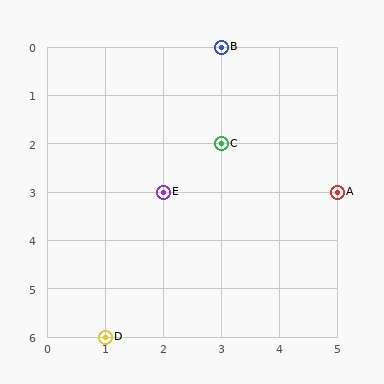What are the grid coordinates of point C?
Point C is at grid coordinates (3, 2).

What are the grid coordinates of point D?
Point D is at grid coordinates (1, 6).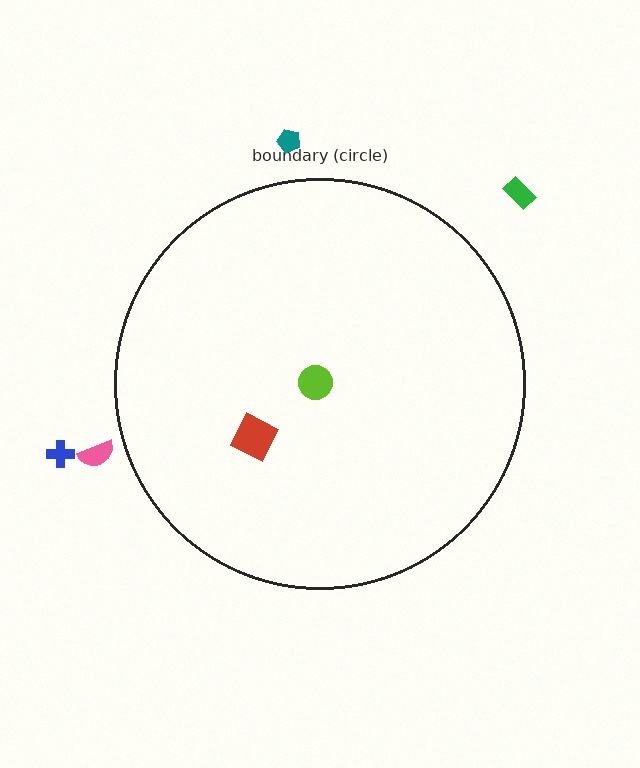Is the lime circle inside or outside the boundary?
Inside.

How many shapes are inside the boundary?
2 inside, 4 outside.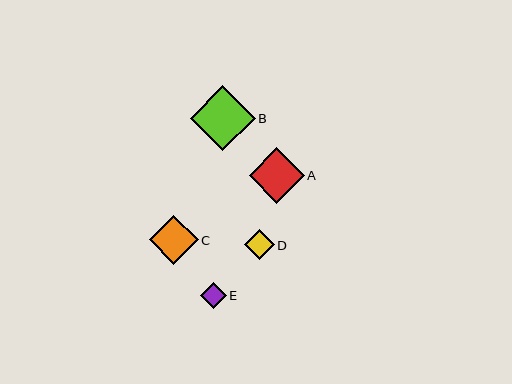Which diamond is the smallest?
Diamond E is the smallest with a size of approximately 26 pixels.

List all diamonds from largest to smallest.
From largest to smallest: B, A, C, D, E.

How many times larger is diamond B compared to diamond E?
Diamond B is approximately 2.5 times the size of diamond E.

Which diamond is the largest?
Diamond B is the largest with a size of approximately 65 pixels.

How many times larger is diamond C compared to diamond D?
Diamond C is approximately 1.6 times the size of diamond D.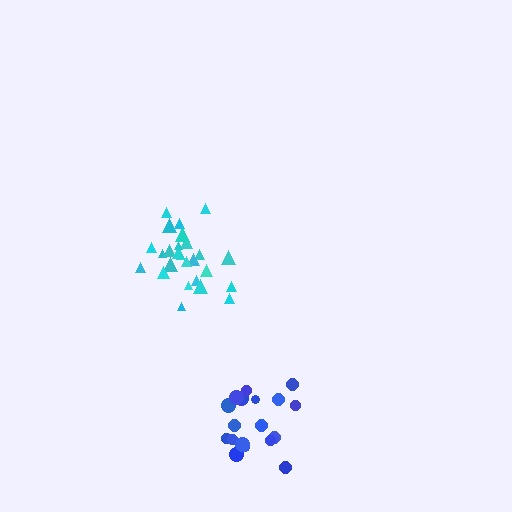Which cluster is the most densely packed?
Cyan.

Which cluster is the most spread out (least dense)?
Blue.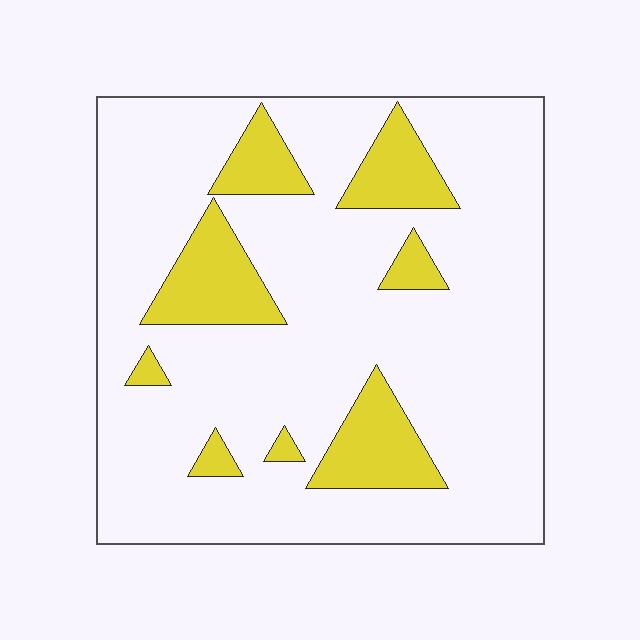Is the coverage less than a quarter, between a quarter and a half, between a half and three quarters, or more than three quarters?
Less than a quarter.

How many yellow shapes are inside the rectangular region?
8.